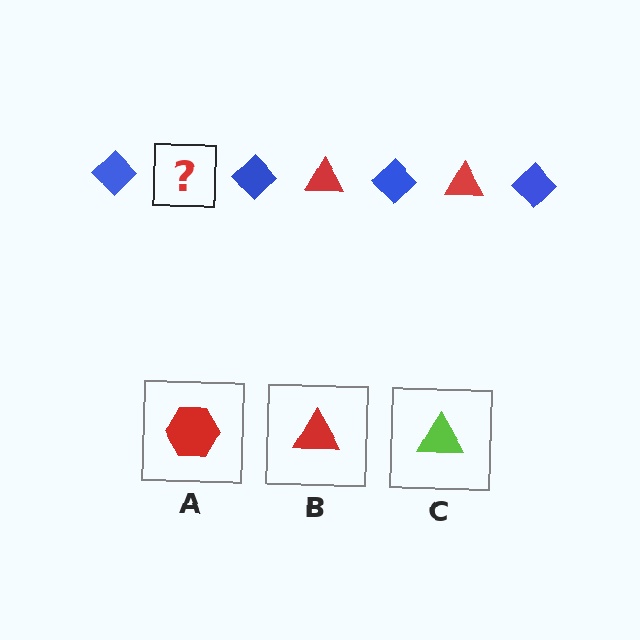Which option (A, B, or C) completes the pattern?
B.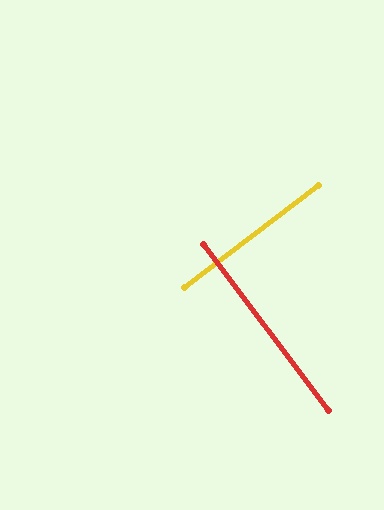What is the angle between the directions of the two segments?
Approximately 90 degrees.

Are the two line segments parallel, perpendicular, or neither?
Perpendicular — they meet at approximately 90°.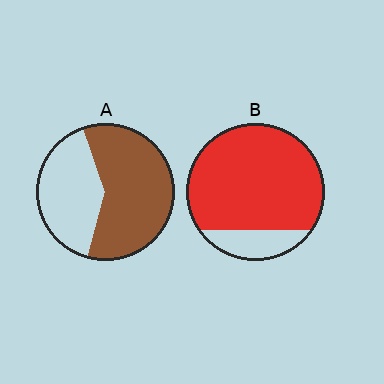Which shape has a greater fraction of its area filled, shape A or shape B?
Shape B.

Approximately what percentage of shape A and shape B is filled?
A is approximately 60% and B is approximately 85%.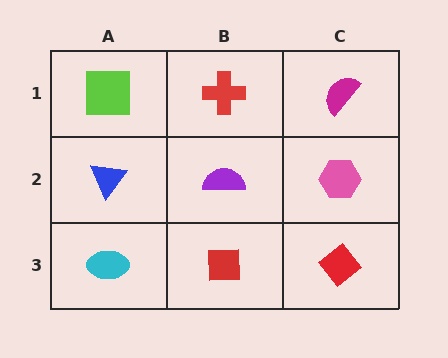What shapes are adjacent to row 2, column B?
A red cross (row 1, column B), a red square (row 3, column B), a blue triangle (row 2, column A), a pink hexagon (row 2, column C).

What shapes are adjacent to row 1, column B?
A purple semicircle (row 2, column B), a lime square (row 1, column A), a magenta semicircle (row 1, column C).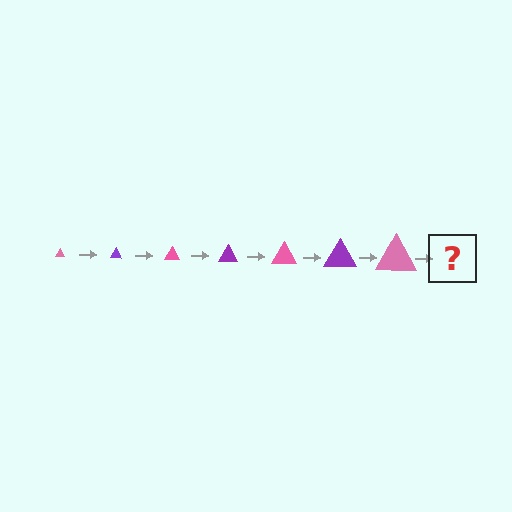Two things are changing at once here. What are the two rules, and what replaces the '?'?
The two rules are that the triangle grows larger each step and the color cycles through pink and purple. The '?' should be a purple triangle, larger than the previous one.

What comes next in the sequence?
The next element should be a purple triangle, larger than the previous one.